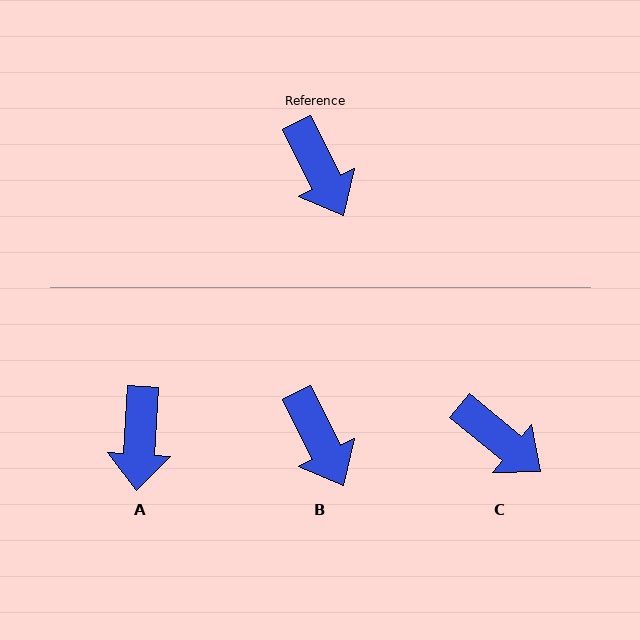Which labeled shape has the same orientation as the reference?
B.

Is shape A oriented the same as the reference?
No, it is off by about 30 degrees.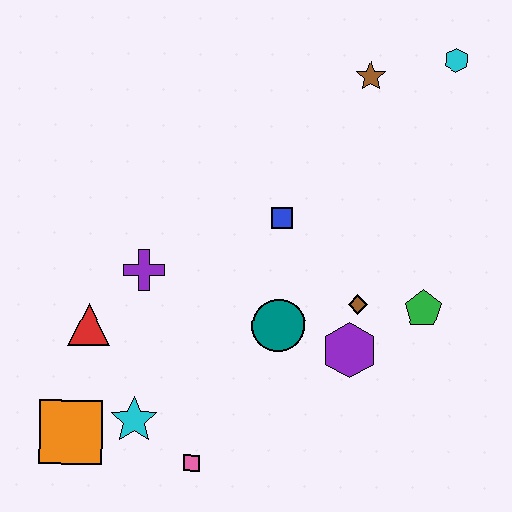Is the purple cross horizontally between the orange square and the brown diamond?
Yes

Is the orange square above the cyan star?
No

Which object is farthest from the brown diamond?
The orange square is farthest from the brown diamond.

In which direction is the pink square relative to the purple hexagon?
The pink square is to the left of the purple hexagon.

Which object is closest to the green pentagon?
The brown diamond is closest to the green pentagon.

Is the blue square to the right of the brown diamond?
No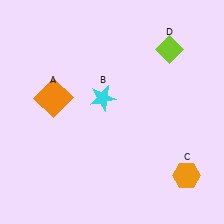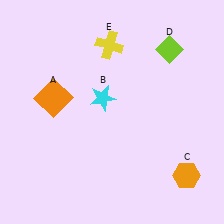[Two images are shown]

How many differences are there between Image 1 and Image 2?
There is 1 difference between the two images.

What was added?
A yellow cross (E) was added in Image 2.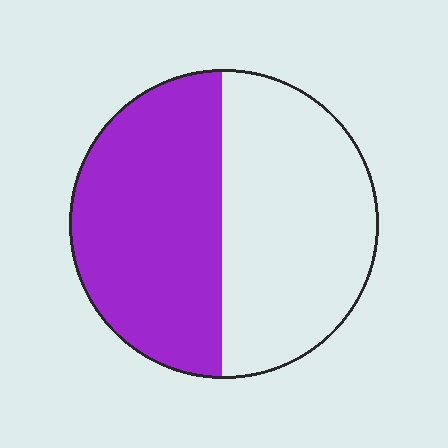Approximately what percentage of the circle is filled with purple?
Approximately 50%.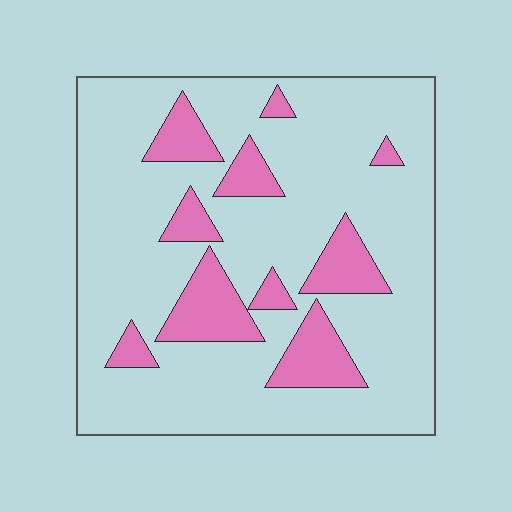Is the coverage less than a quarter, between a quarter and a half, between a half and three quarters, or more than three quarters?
Less than a quarter.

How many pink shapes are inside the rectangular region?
10.